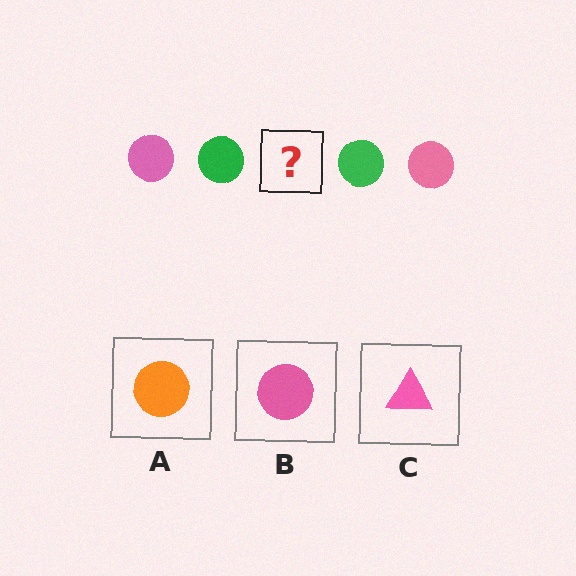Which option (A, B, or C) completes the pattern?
B.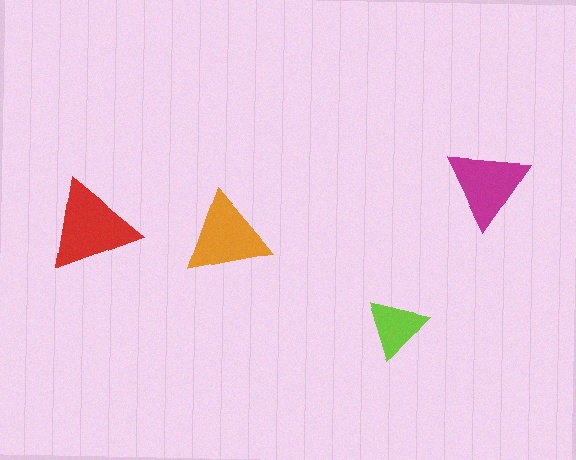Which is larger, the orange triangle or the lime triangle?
The orange one.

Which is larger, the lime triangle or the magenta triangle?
The magenta one.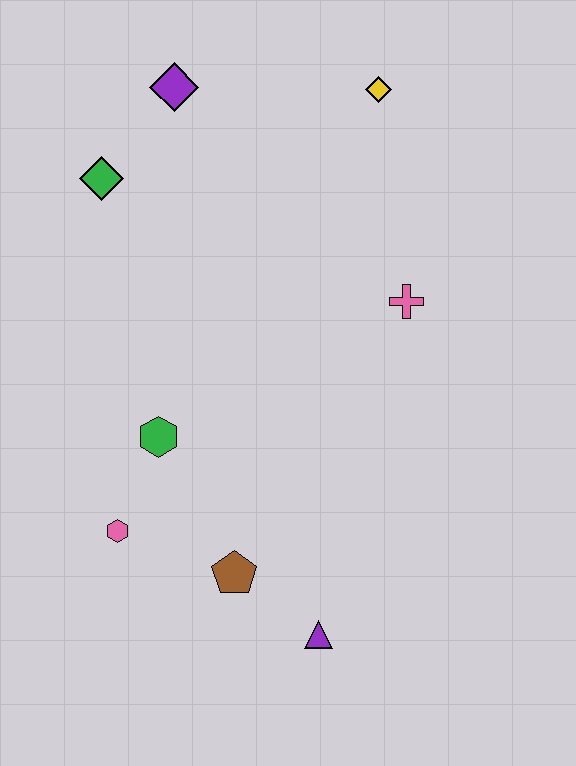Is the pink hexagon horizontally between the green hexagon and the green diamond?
Yes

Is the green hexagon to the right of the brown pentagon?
No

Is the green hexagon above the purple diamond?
No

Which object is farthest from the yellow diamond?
The purple triangle is farthest from the yellow diamond.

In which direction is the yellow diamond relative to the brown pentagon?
The yellow diamond is above the brown pentagon.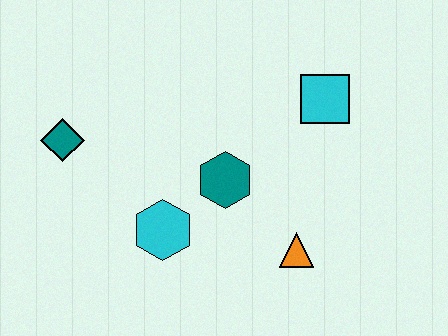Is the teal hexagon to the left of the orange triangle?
Yes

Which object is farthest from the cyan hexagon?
The cyan square is farthest from the cyan hexagon.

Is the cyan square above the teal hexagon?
Yes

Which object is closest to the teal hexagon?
The cyan hexagon is closest to the teal hexagon.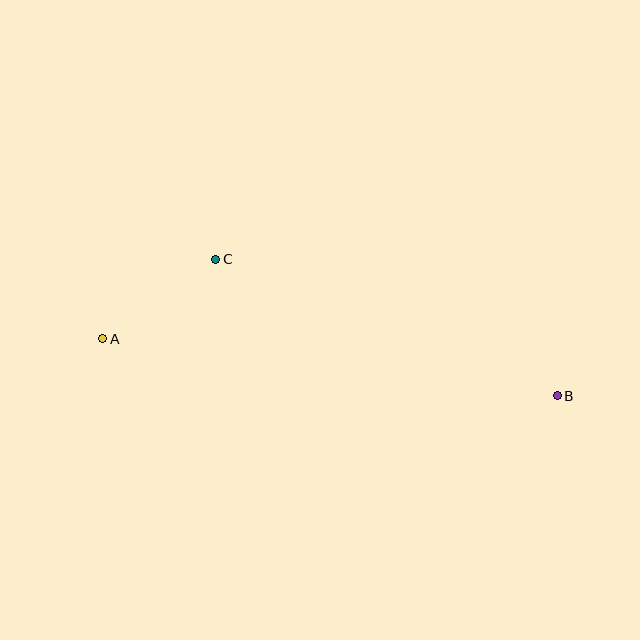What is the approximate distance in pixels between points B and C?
The distance between B and C is approximately 368 pixels.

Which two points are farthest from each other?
Points A and B are farthest from each other.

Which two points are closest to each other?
Points A and C are closest to each other.